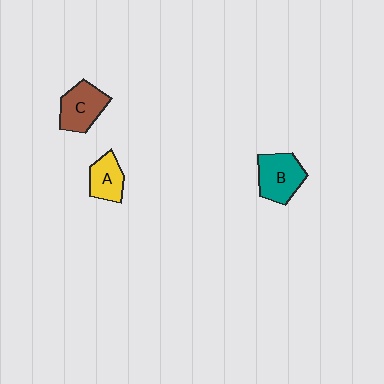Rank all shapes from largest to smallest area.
From largest to smallest: B (teal), C (brown), A (yellow).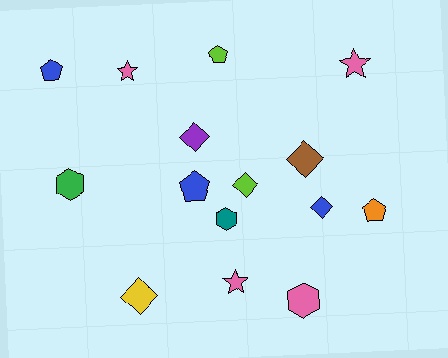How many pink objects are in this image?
There are 4 pink objects.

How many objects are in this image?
There are 15 objects.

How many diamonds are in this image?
There are 5 diamonds.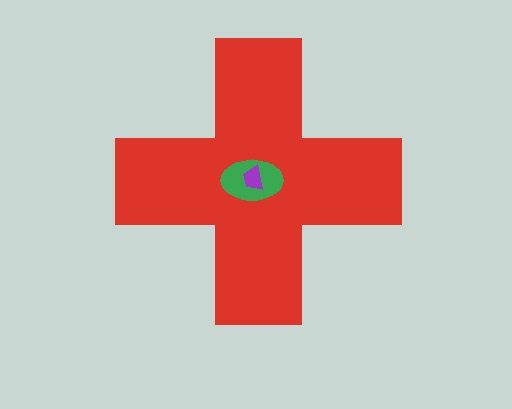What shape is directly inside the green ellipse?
The purple trapezoid.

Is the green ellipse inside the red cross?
Yes.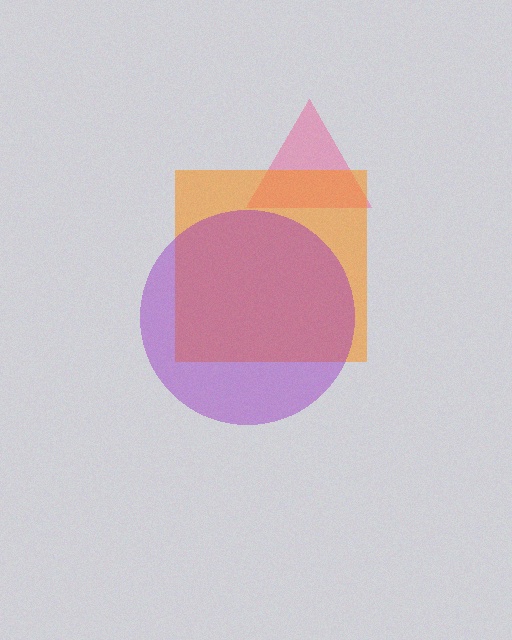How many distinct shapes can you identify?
There are 3 distinct shapes: a pink triangle, an orange square, a purple circle.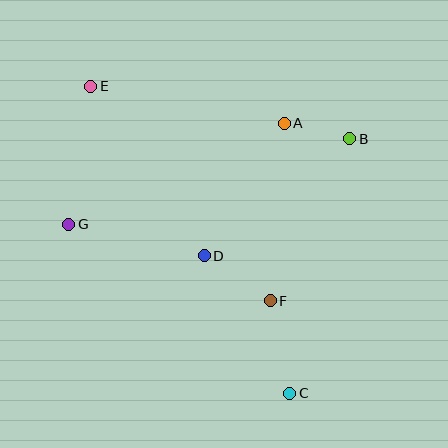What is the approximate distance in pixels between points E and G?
The distance between E and G is approximately 140 pixels.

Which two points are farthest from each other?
Points C and E are farthest from each other.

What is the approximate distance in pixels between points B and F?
The distance between B and F is approximately 180 pixels.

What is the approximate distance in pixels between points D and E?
The distance between D and E is approximately 204 pixels.